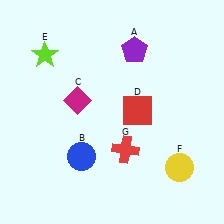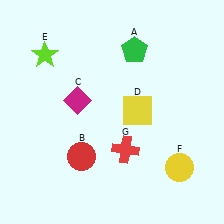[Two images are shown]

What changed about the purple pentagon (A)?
In Image 1, A is purple. In Image 2, it changed to green.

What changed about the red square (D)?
In Image 1, D is red. In Image 2, it changed to yellow.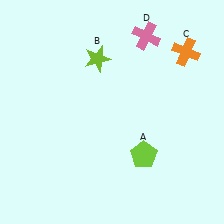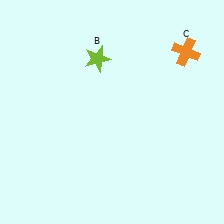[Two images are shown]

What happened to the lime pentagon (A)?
The lime pentagon (A) was removed in Image 2. It was in the bottom-right area of Image 1.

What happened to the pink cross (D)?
The pink cross (D) was removed in Image 2. It was in the top-right area of Image 1.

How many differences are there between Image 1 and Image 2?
There are 2 differences between the two images.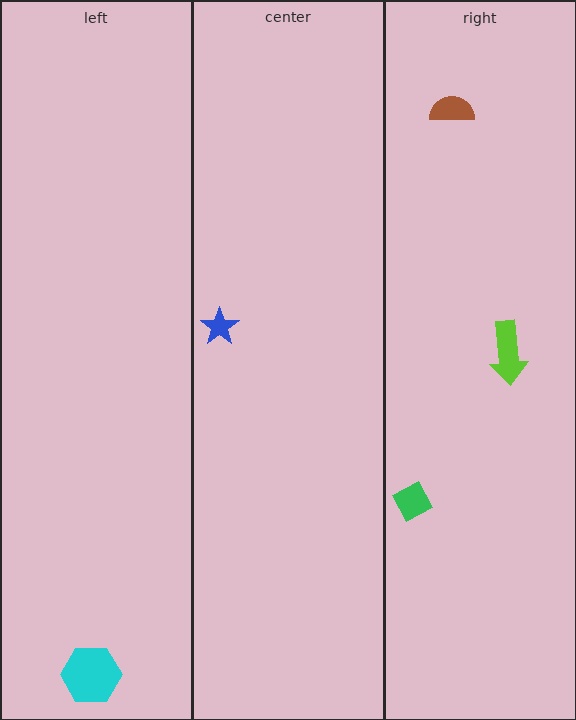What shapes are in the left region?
The cyan hexagon.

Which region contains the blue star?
The center region.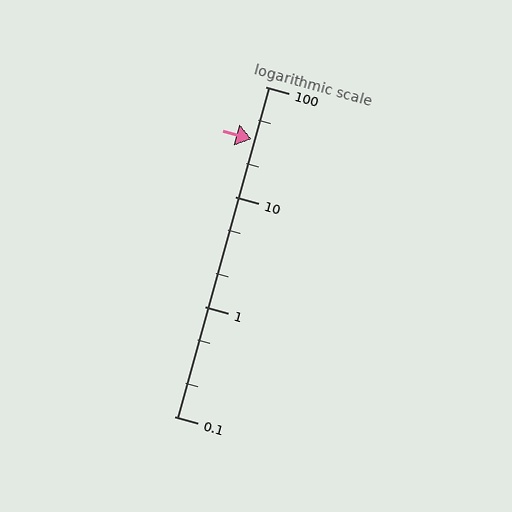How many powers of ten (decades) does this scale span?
The scale spans 3 decades, from 0.1 to 100.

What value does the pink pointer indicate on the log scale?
The pointer indicates approximately 33.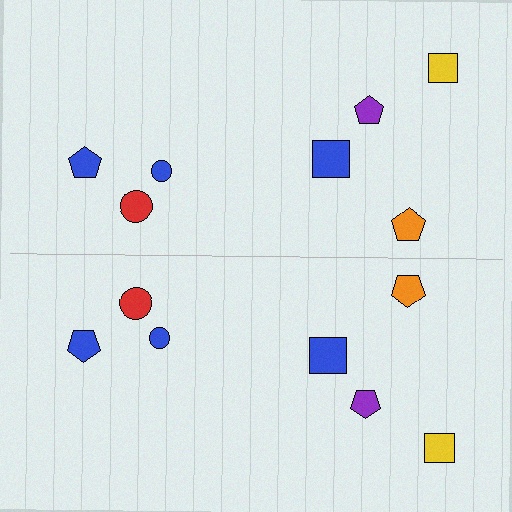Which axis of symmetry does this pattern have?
The pattern has a horizontal axis of symmetry running through the center of the image.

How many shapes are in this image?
There are 14 shapes in this image.